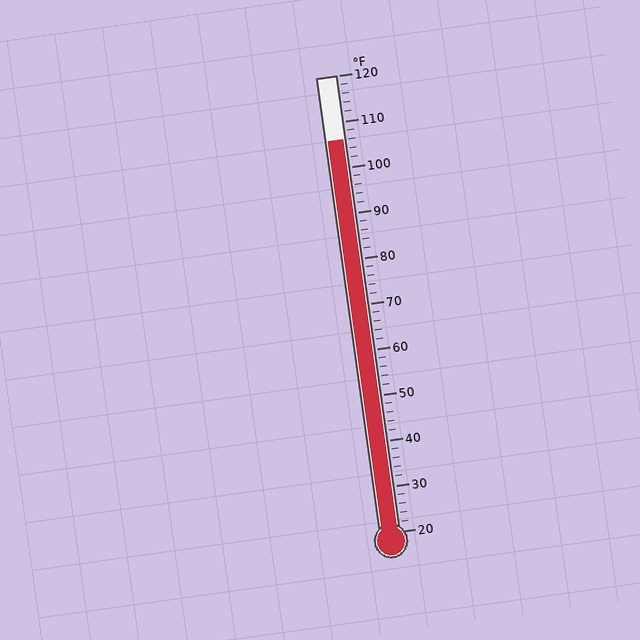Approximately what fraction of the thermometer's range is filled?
The thermometer is filled to approximately 85% of its range.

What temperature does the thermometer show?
The thermometer shows approximately 106°F.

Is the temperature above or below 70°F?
The temperature is above 70°F.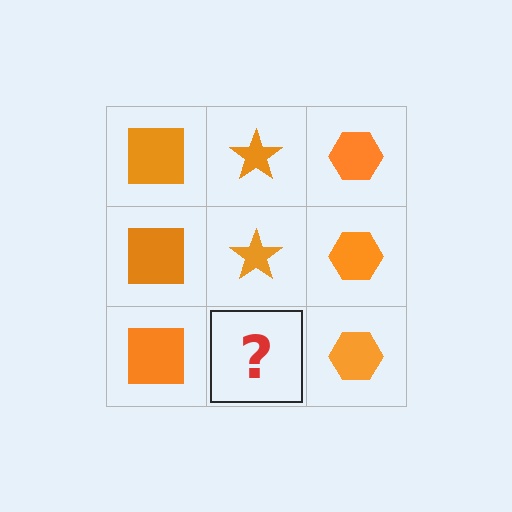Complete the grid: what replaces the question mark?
The question mark should be replaced with an orange star.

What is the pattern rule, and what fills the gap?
The rule is that each column has a consistent shape. The gap should be filled with an orange star.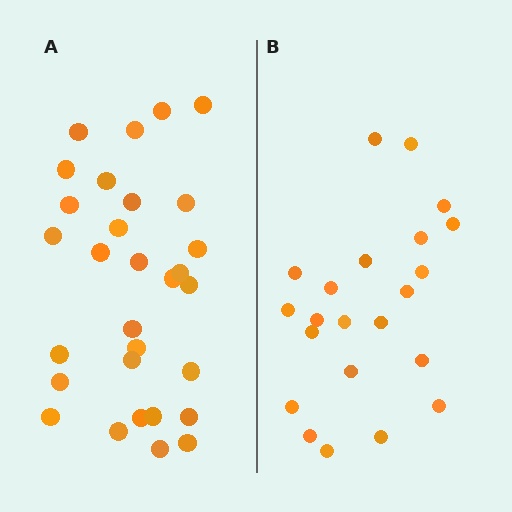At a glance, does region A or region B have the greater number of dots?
Region A (the left region) has more dots.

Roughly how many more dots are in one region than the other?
Region A has roughly 8 or so more dots than region B.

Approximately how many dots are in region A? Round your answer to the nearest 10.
About 30 dots.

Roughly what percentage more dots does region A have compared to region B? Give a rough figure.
About 35% more.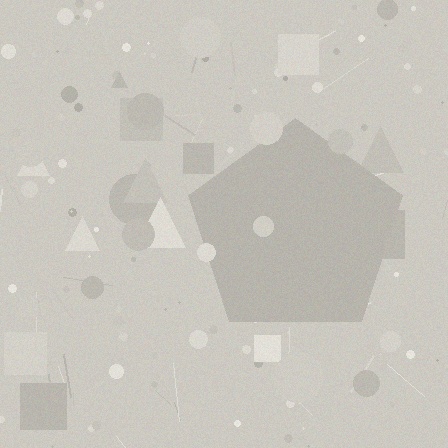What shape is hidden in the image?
A pentagon is hidden in the image.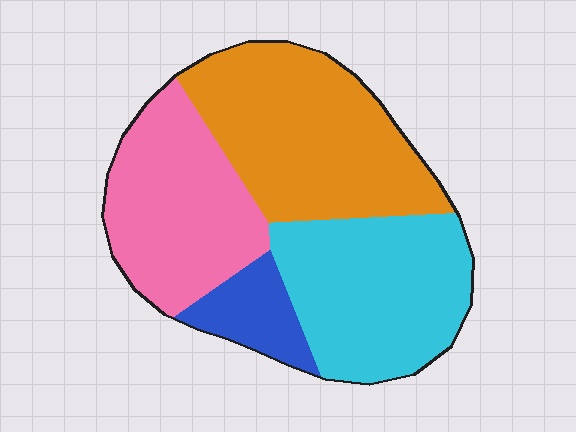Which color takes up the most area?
Orange, at roughly 35%.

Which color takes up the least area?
Blue, at roughly 10%.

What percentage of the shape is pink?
Pink takes up between a sixth and a third of the shape.